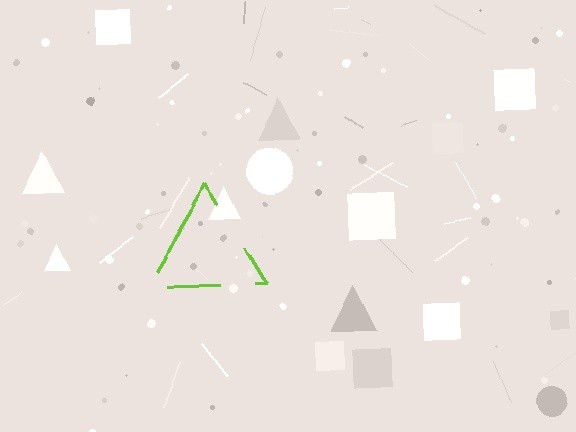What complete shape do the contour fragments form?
The contour fragments form a triangle.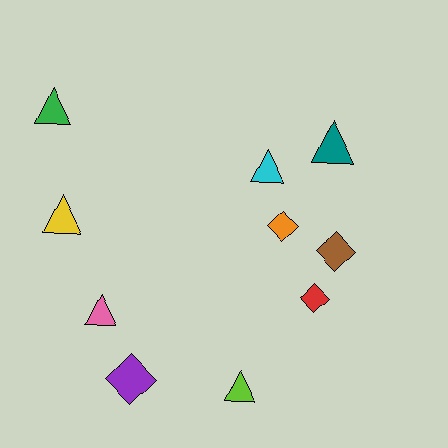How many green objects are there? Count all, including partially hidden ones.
There is 1 green object.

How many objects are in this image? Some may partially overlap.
There are 10 objects.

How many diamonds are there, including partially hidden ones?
There are 4 diamonds.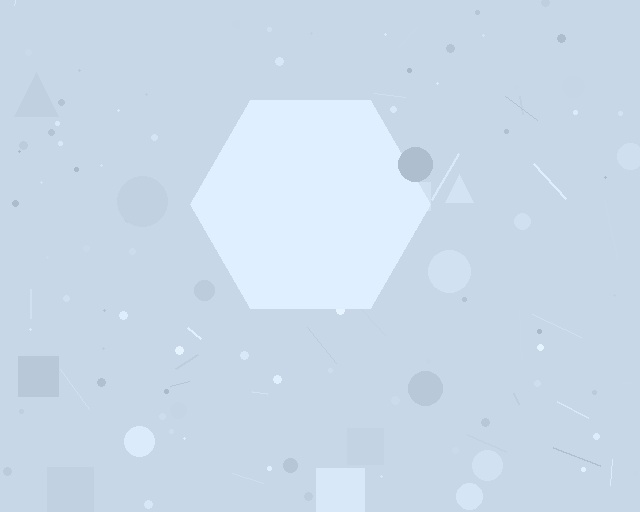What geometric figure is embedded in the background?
A hexagon is embedded in the background.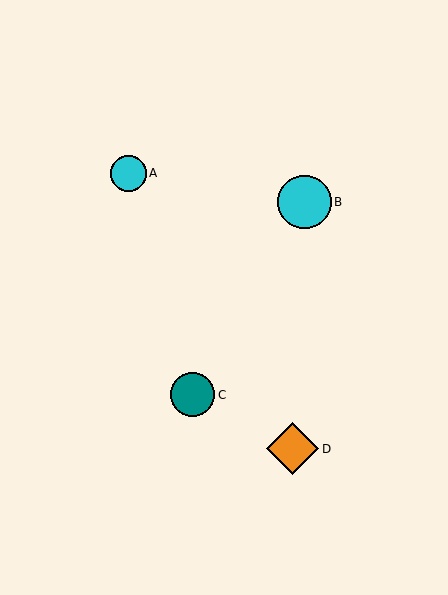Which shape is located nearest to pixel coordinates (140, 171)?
The cyan circle (labeled A) at (128, 173) is nearest to that location.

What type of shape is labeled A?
Shape A is a cyan circle.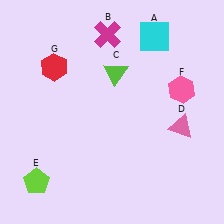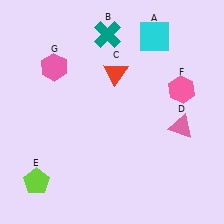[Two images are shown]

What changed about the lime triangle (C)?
In Image 1, C is lime. In Image 2, it changed to red.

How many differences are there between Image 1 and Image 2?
There are 3 differences between the two images.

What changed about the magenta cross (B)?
In Image 1, B is magenta. In Image 2, it changed to teal.